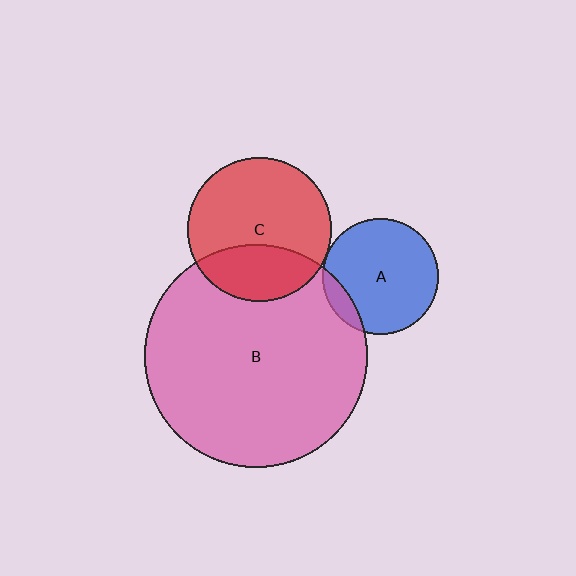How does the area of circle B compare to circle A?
Approximately 3.7 times.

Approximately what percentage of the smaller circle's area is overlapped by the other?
Approximately 30%.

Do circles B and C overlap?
Yes.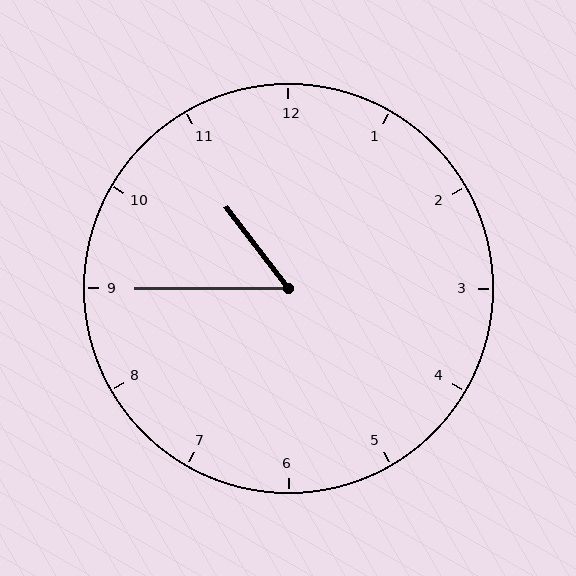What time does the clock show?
10:45.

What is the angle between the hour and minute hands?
Approximately 52 degrees.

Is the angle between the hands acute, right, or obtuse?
It is acute.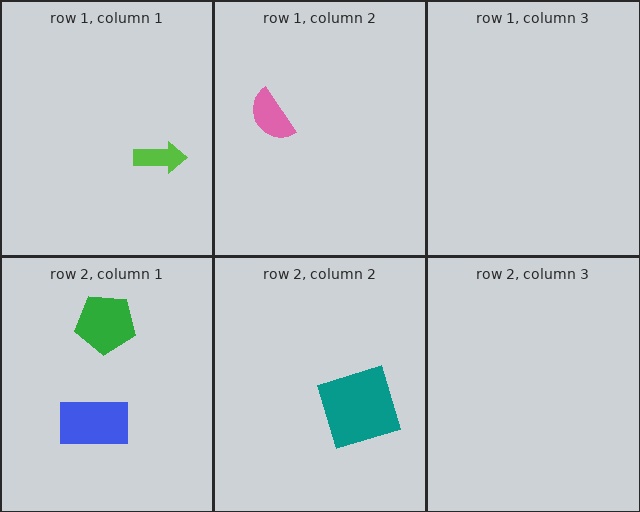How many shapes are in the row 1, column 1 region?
1.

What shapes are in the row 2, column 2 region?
The teal square.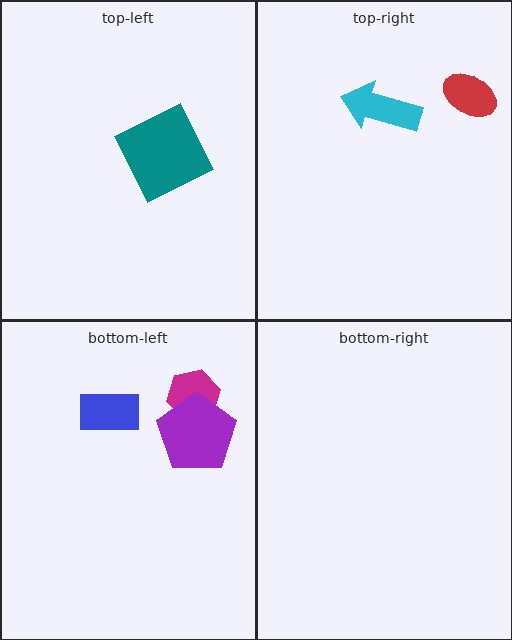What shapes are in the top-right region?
The red ellipse, the cyan arrow.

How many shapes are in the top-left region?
1.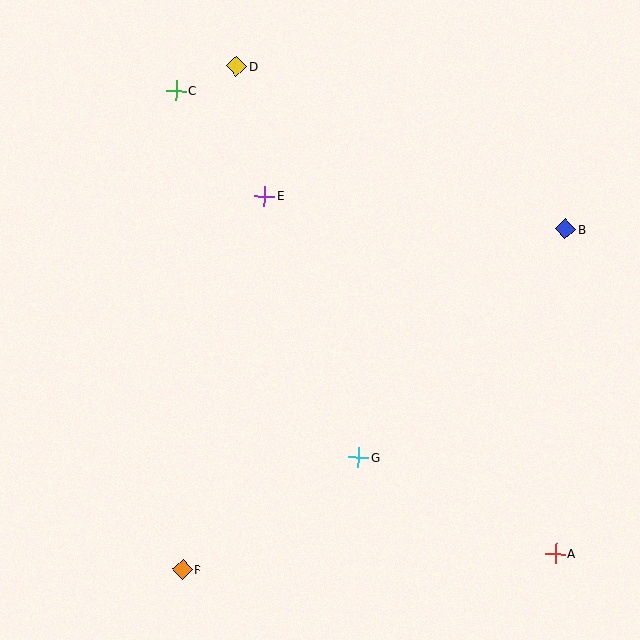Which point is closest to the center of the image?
Point E at (264, 196) is closest to the center.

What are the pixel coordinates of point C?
Point C is at (176, 91).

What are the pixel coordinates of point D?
Point D is at (237, 66).